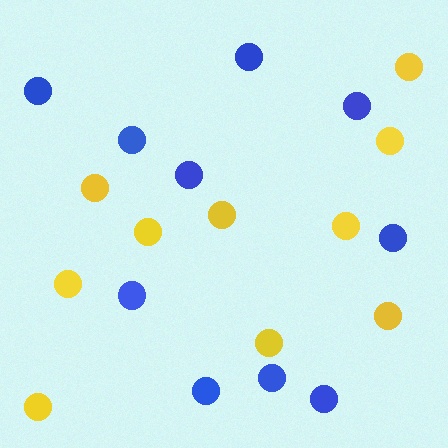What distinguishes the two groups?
There are 2 groups: one group of yellow circles (10) and one group of blue circles (10).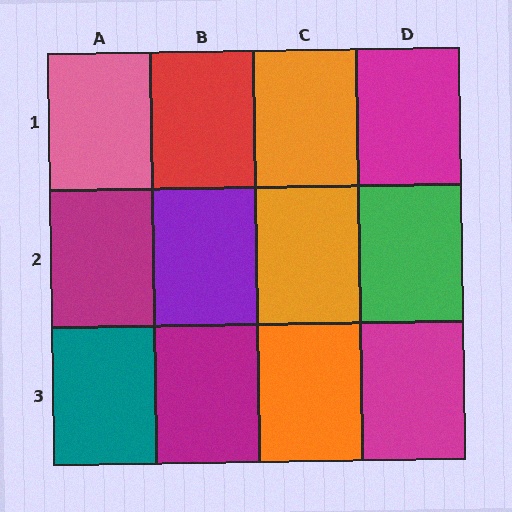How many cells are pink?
1 cell is pink.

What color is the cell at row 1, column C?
Orange.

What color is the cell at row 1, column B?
Red.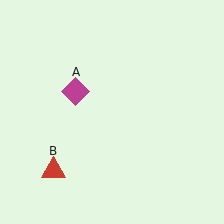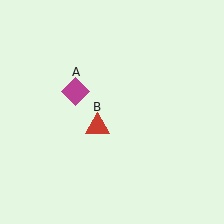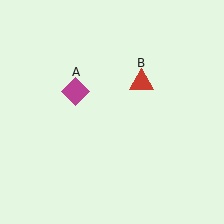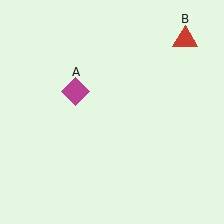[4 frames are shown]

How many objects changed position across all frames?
1 object changed position: red triangle (object B).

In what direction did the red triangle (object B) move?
The red triangle (object B) moved up and to the right.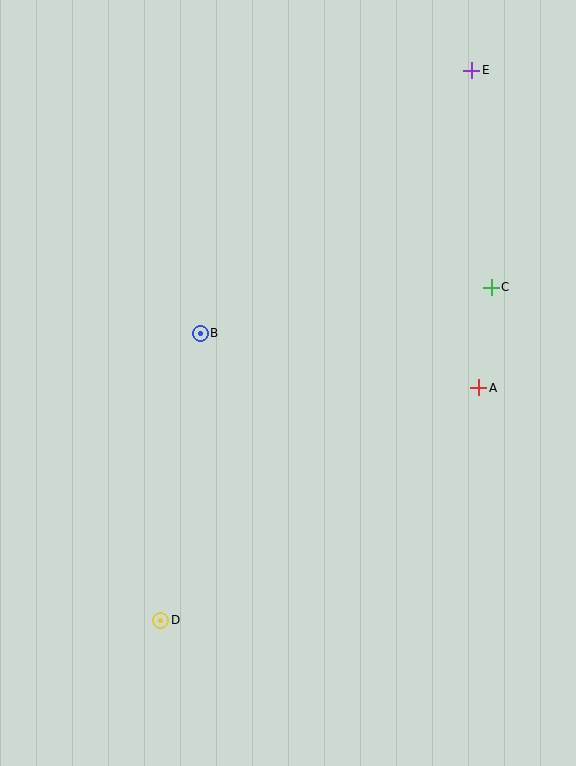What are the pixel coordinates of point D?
Point D is at (161, 621).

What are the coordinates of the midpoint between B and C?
The midpoint between B and C is at (346, 310).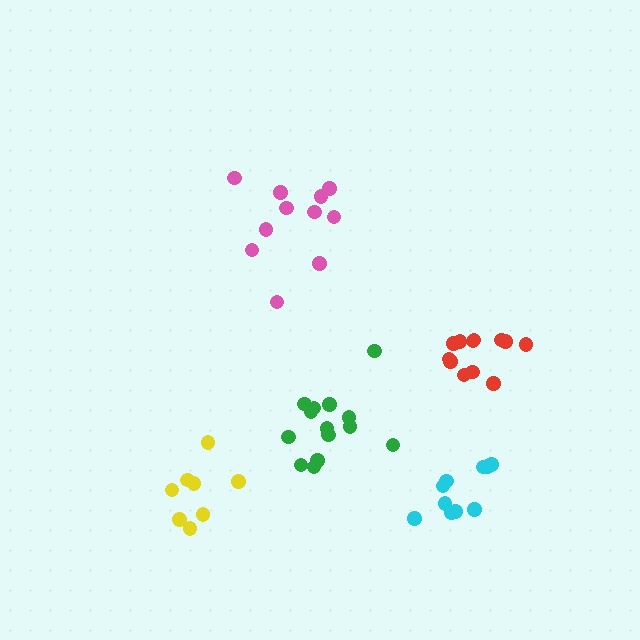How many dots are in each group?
Group 1: 10 dots, Group 2: 11 dots, Group 3: 14 dots, Group 4: 8 dots, Group 5: 12 dots (55 total).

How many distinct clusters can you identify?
There are 5 distinct clusters.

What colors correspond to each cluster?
The clusters are colored: cyan, pink, green, yellow, red.